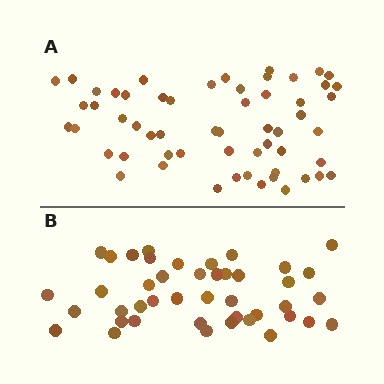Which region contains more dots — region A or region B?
Region A (the top region) has more dots.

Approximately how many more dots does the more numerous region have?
Region A has approximately 15 more dots than region B.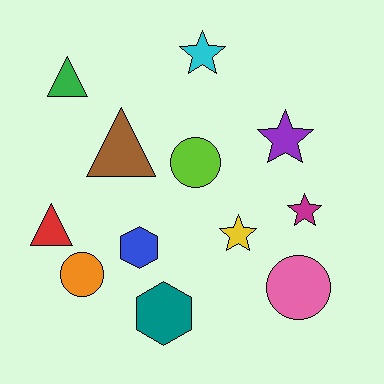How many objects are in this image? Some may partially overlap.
There are 12 objects.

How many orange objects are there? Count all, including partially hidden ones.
There is 1 orange object.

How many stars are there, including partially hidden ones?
There are 4 stars.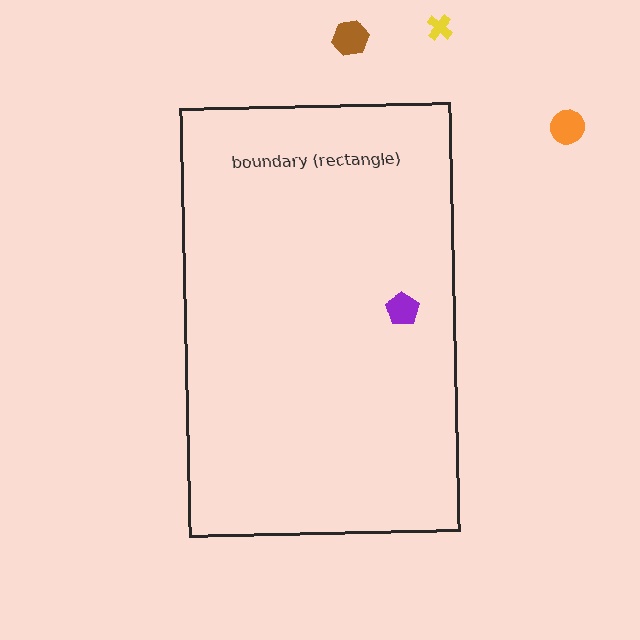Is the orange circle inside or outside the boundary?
Outside.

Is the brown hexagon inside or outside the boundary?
Outside.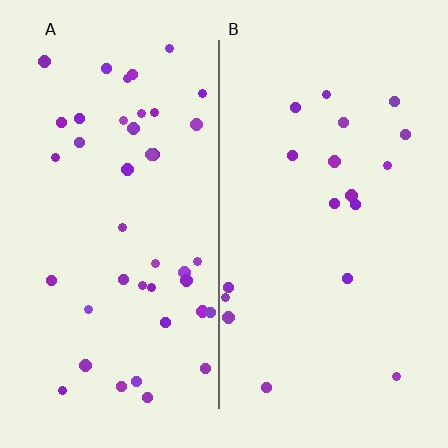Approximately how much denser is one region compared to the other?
Approximately 2.3× — region A over region B.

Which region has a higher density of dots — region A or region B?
A (the left).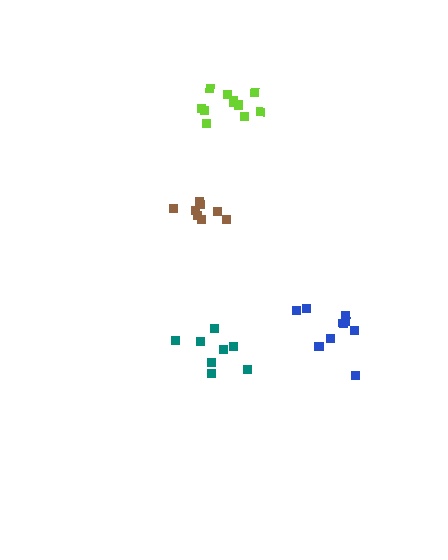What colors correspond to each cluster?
The clusters are colored: teal, blue, brown, lime.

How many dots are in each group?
Group 1: 8 dots, Group 2: 9 dots, Group 3: 8 dots, Group 4: 11 dots (36 total).